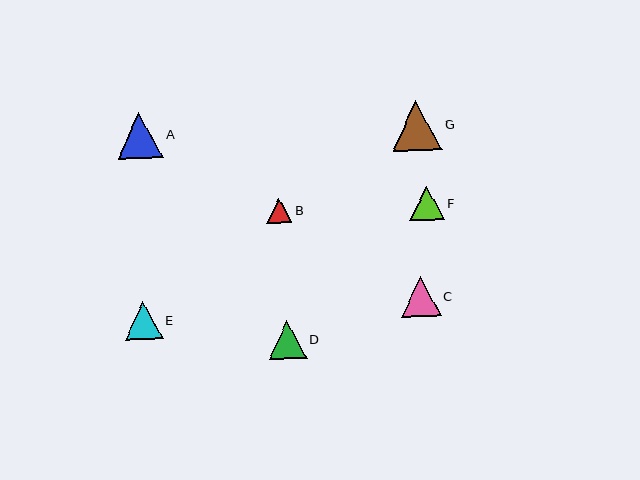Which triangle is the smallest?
Triangle B is the smallest with a size of approximately 25 pixels.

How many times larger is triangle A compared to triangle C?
Triangle A is approximately 1.2 times the size of triangle C.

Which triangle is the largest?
Triangle G is the largest with a size of approximately 50 pixels.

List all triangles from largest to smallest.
From largest to smallest: G, A, C, D, E, F, B.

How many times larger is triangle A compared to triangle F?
Triangle A is approximately 1.3 times the size of triangle F.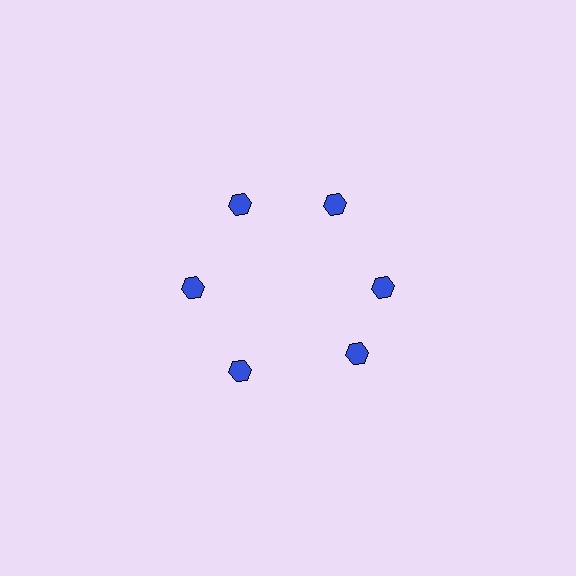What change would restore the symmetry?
The symmetry would be restored by rotating it back into even spacing with its neighbors so that all 6 hexagons sit at equal angles and equal distance from the center.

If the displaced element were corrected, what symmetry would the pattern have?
It would have 6-fold rotational symmetry — the pattern would map onto itself every 60 degrees.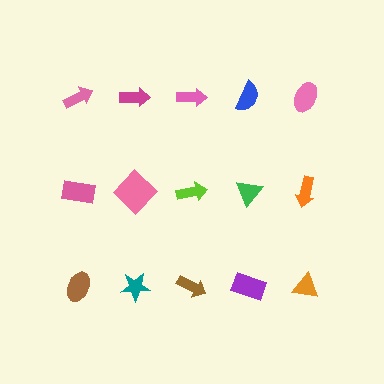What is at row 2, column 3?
A lime arrow.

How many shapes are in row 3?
5 shapes.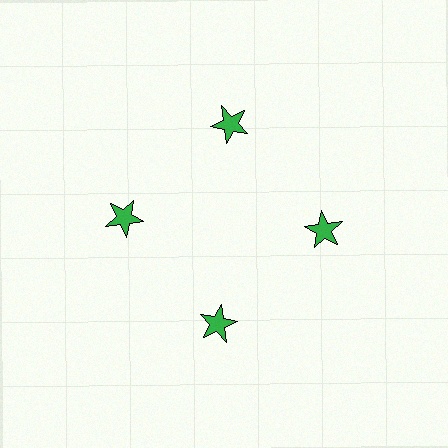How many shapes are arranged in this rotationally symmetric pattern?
There are 4 shapes, arranged in 4 groups of 1.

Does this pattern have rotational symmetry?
Yes, this pattern has 4-fold rotational symmetry. It looks the same after rotating 90 degrees around the center.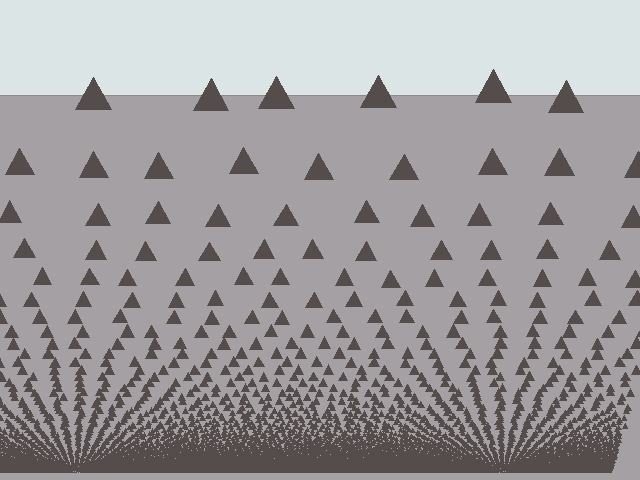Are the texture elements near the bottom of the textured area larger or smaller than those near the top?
Smaller. The gradient is inverted — elements near the bottom are smaller and denser.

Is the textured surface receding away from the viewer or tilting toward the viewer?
The surface appears to tilt toward the viewer. Texture elements get larger and sparser toward the top.